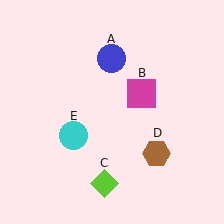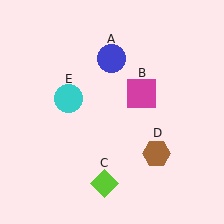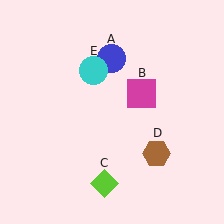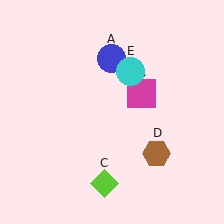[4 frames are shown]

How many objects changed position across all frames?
1 object changed position: cyan circle (object E).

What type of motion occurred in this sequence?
The cyan circle (object E) rotated clockwise around the center of the scene.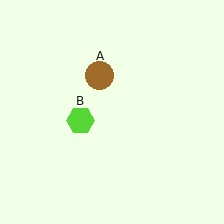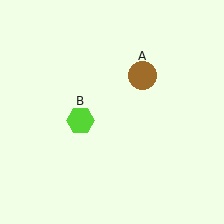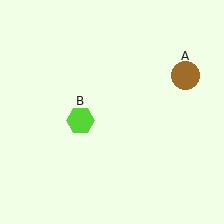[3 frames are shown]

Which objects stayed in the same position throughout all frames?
Lime hexagon (object B) remained stationary.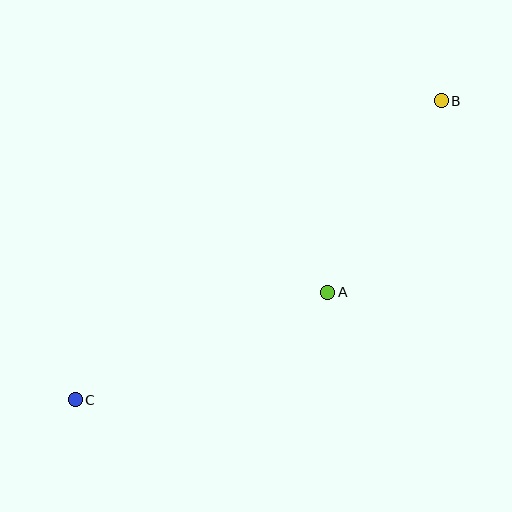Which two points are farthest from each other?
Points B and C are farthest from each other.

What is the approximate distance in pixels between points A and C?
The distance between A and C is approximately 275 pixels.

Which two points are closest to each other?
Points A and B are closest to each other.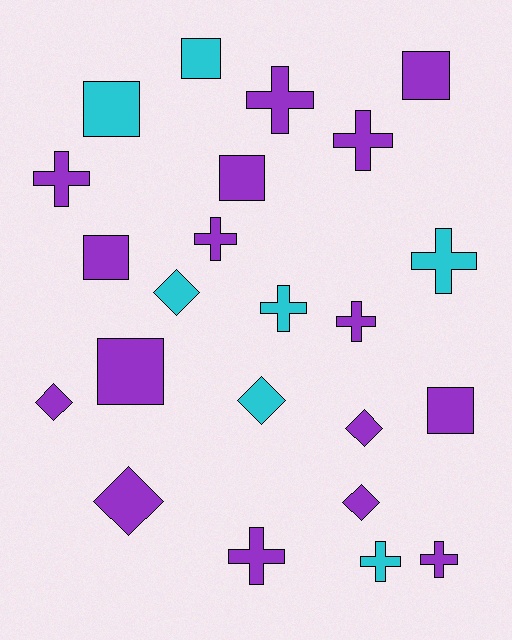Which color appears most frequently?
Purple, with 16 objects.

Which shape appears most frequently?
Cross, with 10 objects.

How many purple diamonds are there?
There are 4 purple diamonds.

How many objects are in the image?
There are 23 objects.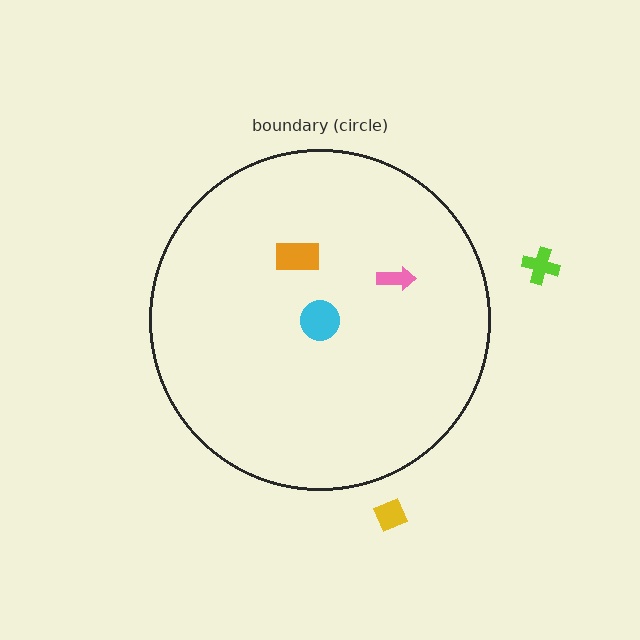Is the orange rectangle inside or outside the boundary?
Inside.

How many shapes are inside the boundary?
3 inside, 2 outside.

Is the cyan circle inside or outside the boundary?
Inside.